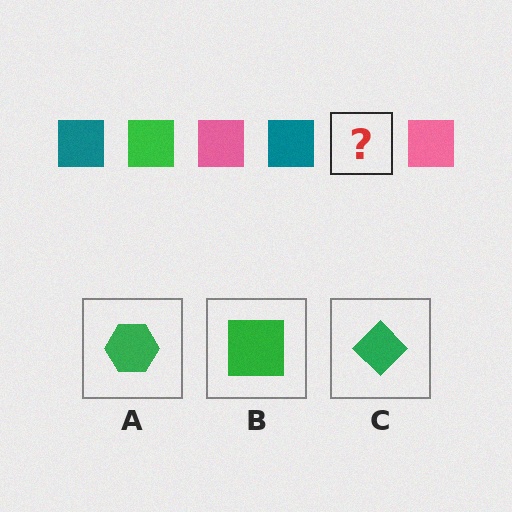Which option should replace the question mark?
Option B.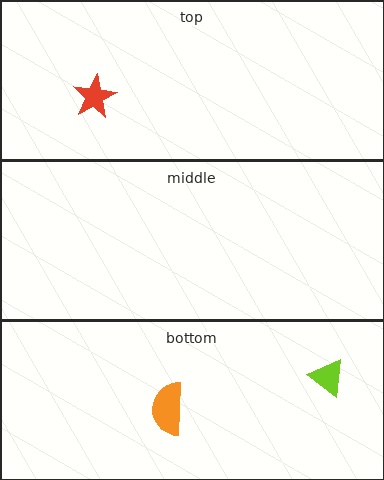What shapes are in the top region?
The red star.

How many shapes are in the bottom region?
2.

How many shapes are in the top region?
1.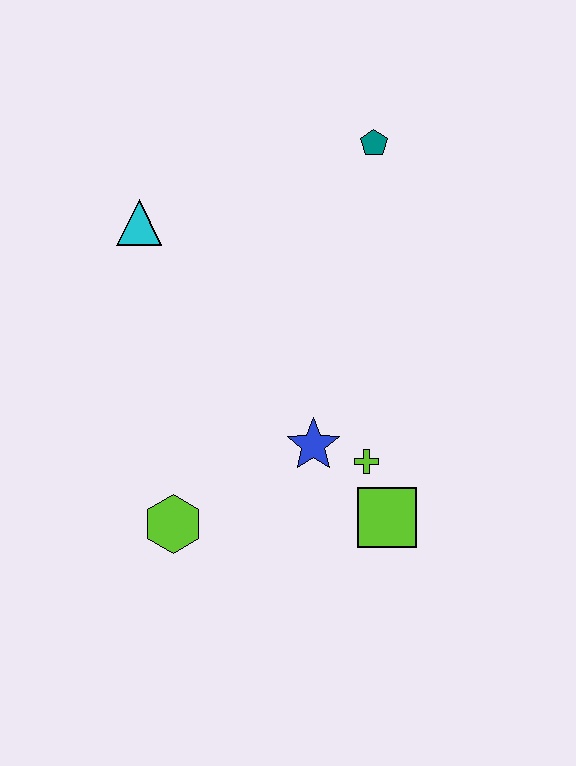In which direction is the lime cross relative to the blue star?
The lime cross is to the right of the blue star.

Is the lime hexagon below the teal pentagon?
Yes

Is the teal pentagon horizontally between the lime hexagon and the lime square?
Yes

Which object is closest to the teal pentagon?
The cyan triangle is closest to the teal pentagon.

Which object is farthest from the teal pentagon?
The lime hexagon is farthest from the teal pentagon.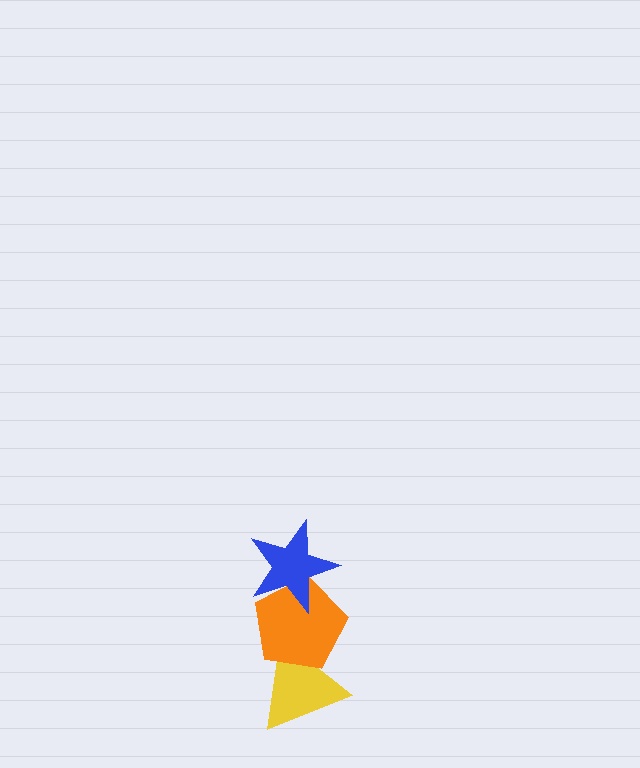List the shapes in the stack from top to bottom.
From top to bottom: the blue star, the orange pentagon, the yellow triangle.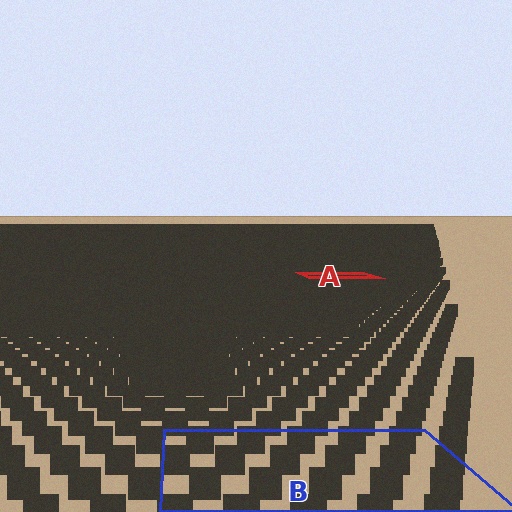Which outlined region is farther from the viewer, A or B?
Region A is farther from the viewer — the texture elements inside it appear smaller and more densely packed.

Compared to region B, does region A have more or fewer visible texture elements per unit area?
Region A has more texture elements per unit area — they are packed more densely because it is farther away.